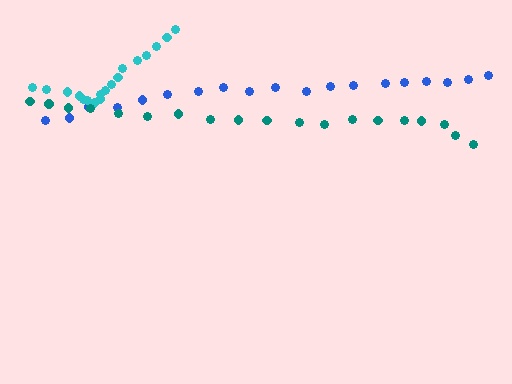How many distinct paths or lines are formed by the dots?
There are 3 distinct paths.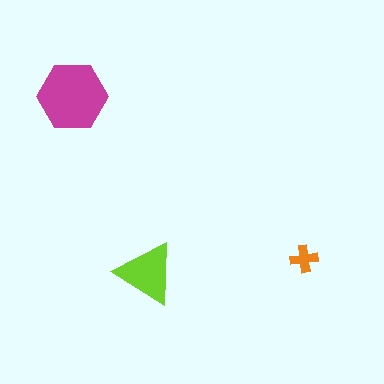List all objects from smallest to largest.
The orange cross, the lime triangle, the magenta hexagon.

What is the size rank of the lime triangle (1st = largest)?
2nd.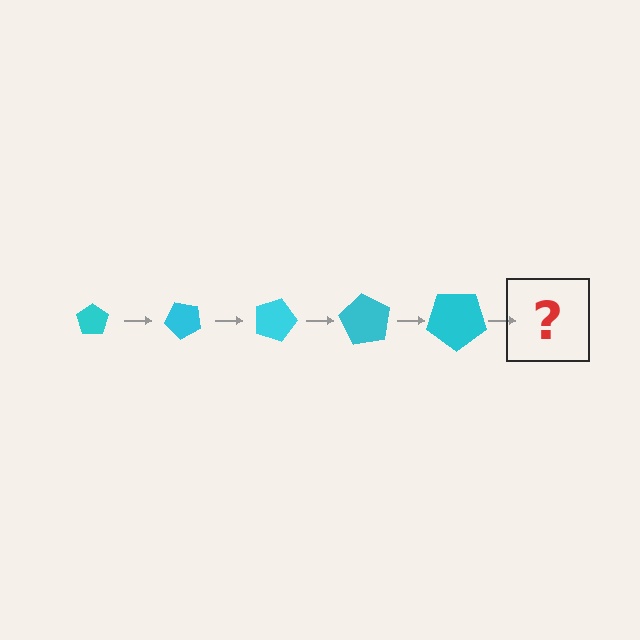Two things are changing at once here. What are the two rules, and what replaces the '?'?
The two rules are that the pentagon grows larger each step and it rotates 45 degrees each step. The '?' should be a pentagon, larger than the previous one and rotated 225 degrees from the start.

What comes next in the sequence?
The next element should be a pentagon, larger than the previous one and rotated 225 degrees from the start.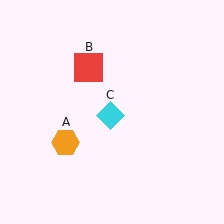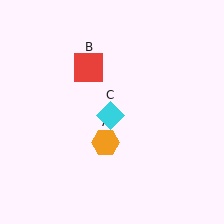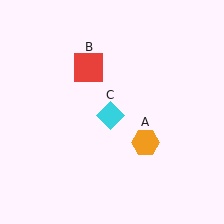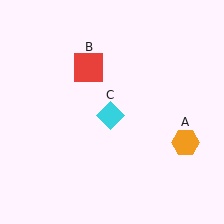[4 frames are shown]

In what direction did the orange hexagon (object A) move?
The orange hexagon (object A) moved right.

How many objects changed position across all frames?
1 object changed position: orange hexagon (object A).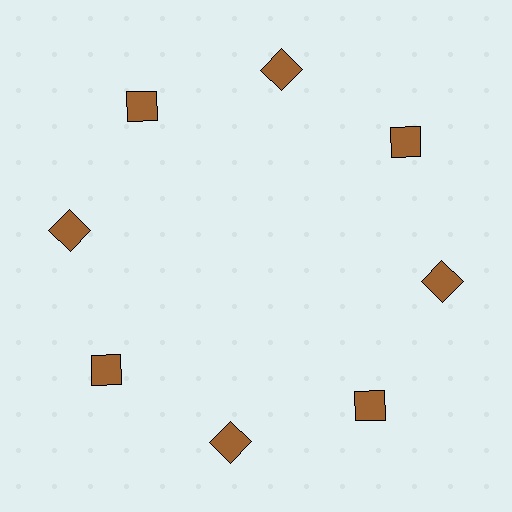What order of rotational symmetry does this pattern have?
This pattern has 8-fold rotational symmetry.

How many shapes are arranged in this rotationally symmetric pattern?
There are 8 shapes, arranged in 8 groups of 1.